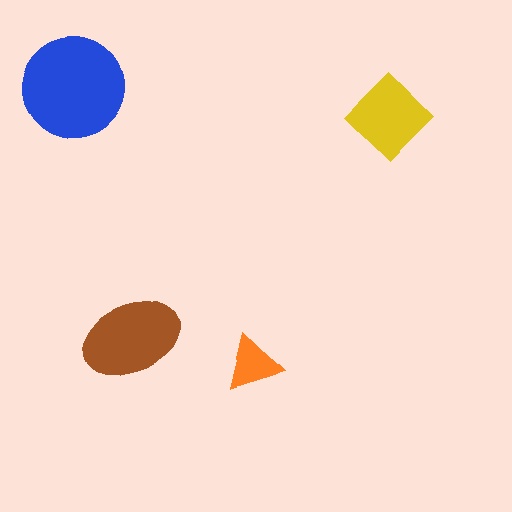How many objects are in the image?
There are 4 objects in the image.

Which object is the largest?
The blue circle.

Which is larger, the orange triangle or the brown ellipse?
The brown ellipse.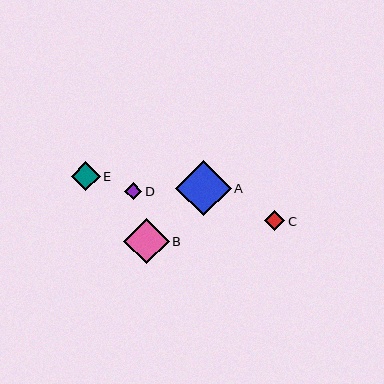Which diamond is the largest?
Diamond A is the largest with a size of approximately 56 pixels.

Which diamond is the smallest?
Diamond D is the smallest with a size of approximately 17 pixels.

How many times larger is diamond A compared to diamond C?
Diamond A is approximately 2.7 times the size of diamond C.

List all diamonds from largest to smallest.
From largest to smallest: A, B, E, C, D.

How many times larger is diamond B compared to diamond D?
Diamond B is approximately 2.7 times the size of diamond D.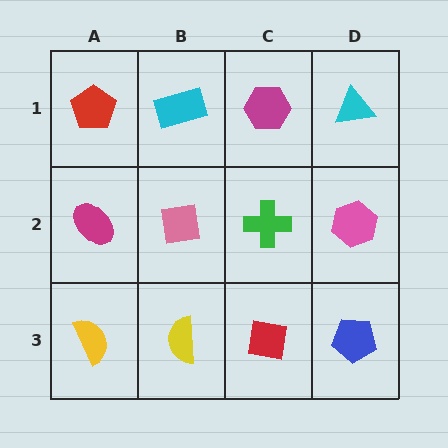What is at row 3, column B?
A yellow semicircle.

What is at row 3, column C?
A red square.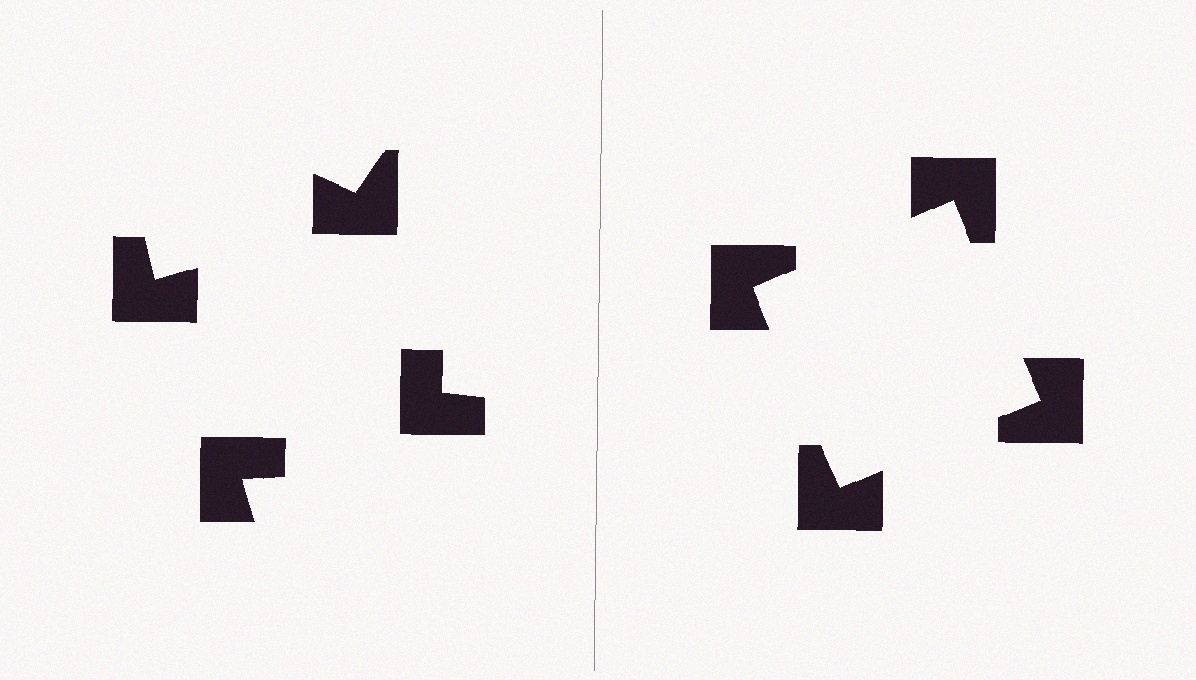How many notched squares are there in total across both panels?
8 — 4 on each side.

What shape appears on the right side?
An illusory square.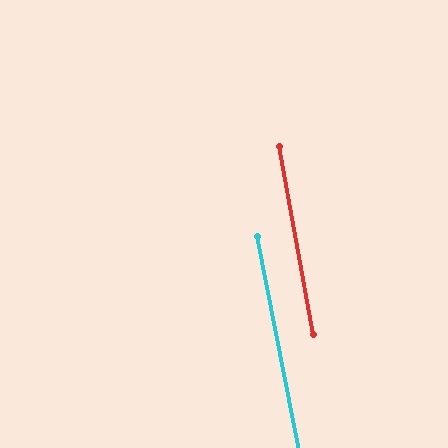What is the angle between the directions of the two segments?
Approximately 1 degree.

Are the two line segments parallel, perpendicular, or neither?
Parallel — their directions differ by only 1.1°.